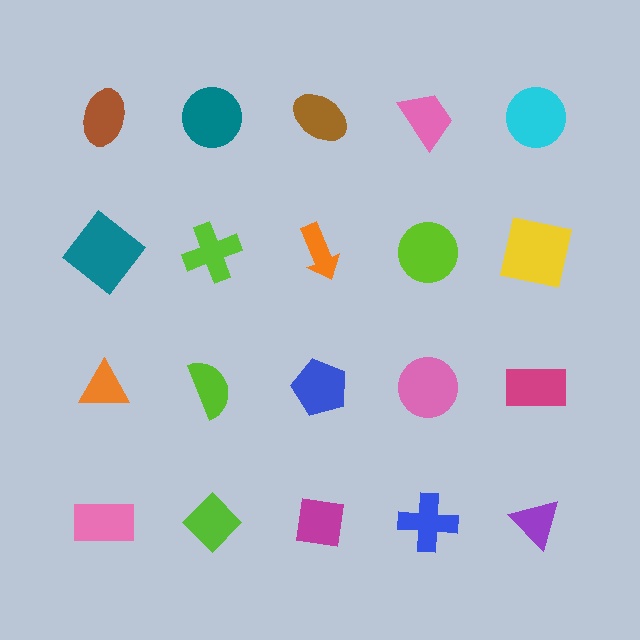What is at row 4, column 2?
A lime diamond.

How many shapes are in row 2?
5 shapes.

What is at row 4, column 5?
A purple triangle.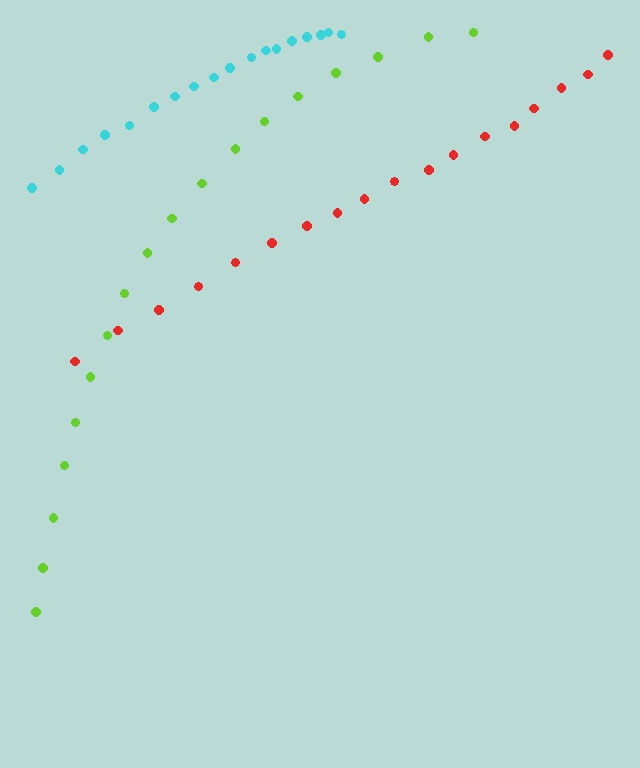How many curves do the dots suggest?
There are 3 distinct paths.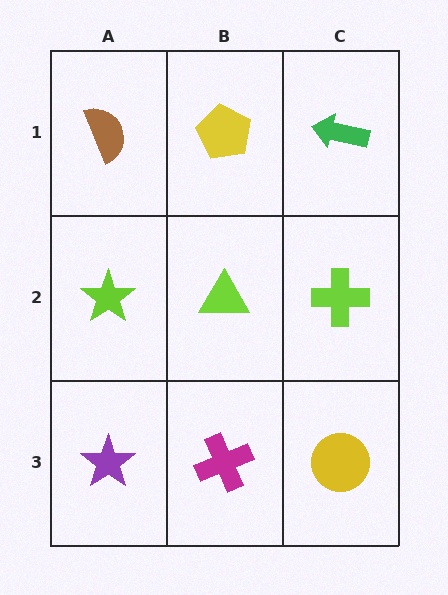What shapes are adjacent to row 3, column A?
A lime star (row 2, column A), a magenta cross (row 3, column B).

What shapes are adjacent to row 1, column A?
A lime star (row 2, column A), a yellow pentagon (row 1, column B).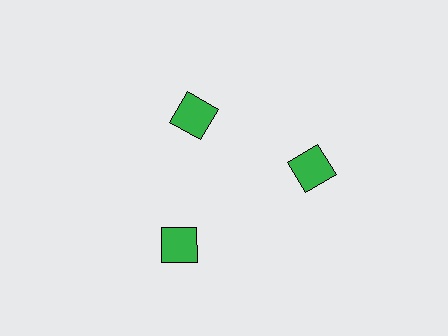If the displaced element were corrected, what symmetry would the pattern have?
It would have 3-fold rotational symmetry — the pattern would map onto itself every 120 degrees.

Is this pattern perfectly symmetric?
No. The 3 green squares are arranged in a ring, but one element near the 11 o'clock position is pulled inward toward the center, breaking the 3-fold rotational symmetry.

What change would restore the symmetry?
The symmetry would be restored by moving it outward, back onto the ring so that all 3 squares sit at equal angles and equal distance from the center.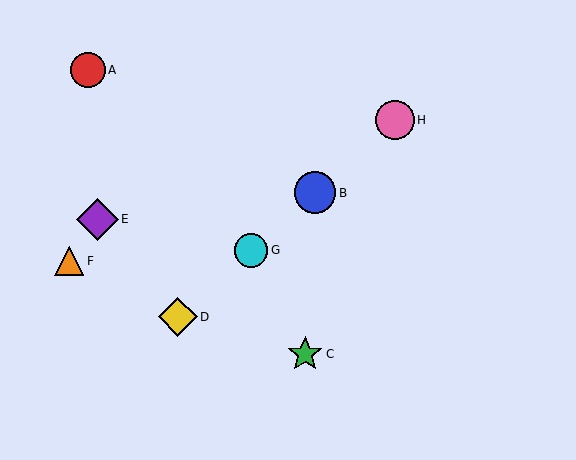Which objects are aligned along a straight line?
Objects B, D, G, H are aligned along a straight line.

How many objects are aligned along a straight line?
4 objects (B, D, G, H) are aligned along a straight line.